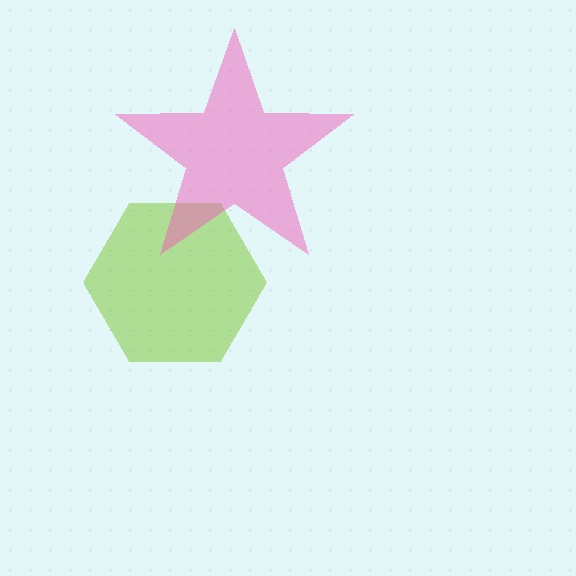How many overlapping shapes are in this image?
There are 2 overlapping shapes in the image.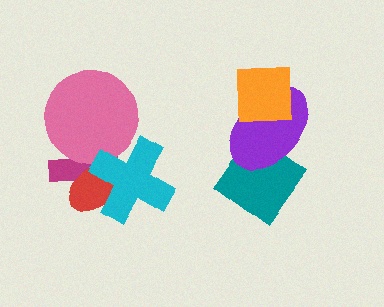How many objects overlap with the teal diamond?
1 object overlaps with the teal diamond.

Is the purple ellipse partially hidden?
Yes, it is partially covered by another shape.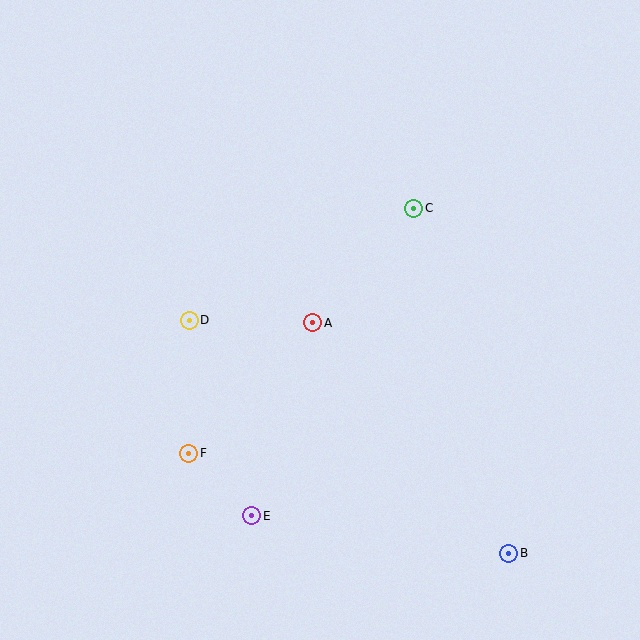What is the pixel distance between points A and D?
The distance between A and D is 124 pixels.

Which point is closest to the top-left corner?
Point D is closest to the top-left corner.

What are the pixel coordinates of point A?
Point A is at (313, 323).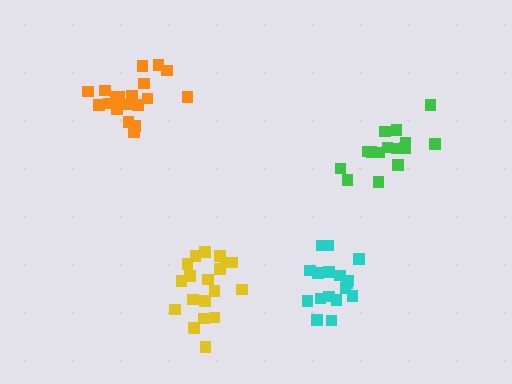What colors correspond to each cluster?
The clusters are colored: orange, yellow, cyan, green.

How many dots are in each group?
Group 1: 19 dots, Group 2: 20 dots, Group 3: 17 dots, Group 4: 15 dots (71 total).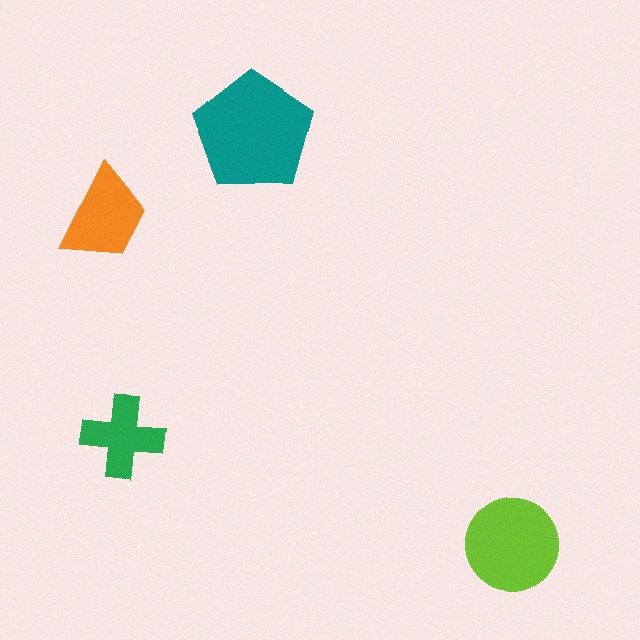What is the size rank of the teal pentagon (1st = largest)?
1st.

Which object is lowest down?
The lime circle is bottommost.